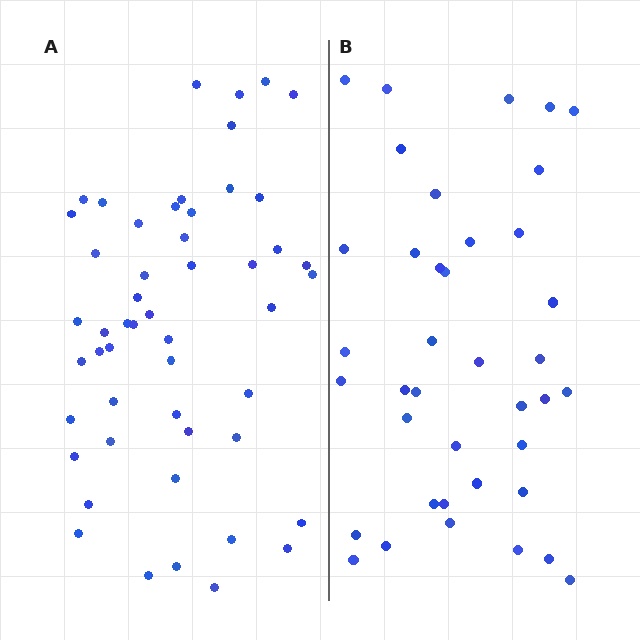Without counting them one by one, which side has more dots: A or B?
Region A (the left region) has more dots.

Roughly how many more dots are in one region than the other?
Region A has roughly 12 or so more dots than region B.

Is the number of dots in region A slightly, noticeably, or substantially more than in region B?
Region A has noticeably more, but not dramatically so. The ratio is roughly 1.3 to 1.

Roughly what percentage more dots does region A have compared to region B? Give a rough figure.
About 30% more.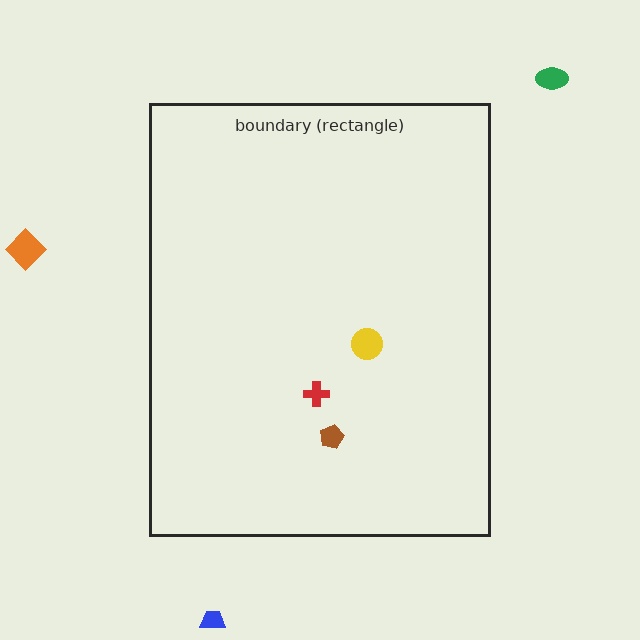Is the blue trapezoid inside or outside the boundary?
Outside.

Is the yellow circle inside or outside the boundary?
Inside.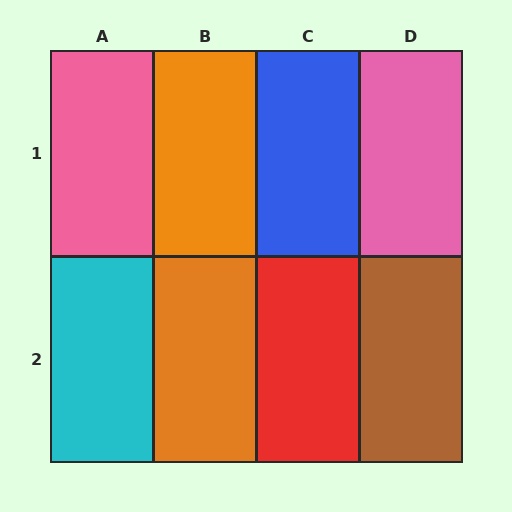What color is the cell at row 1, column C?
Blue.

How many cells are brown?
1 cell is brown.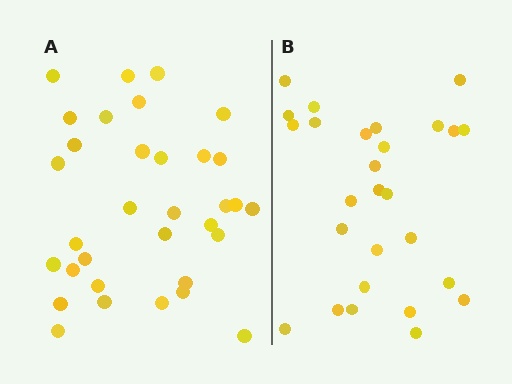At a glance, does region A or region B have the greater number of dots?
Region A (the left region) has more dots.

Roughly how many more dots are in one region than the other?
Region A has about 6 more dots than region B.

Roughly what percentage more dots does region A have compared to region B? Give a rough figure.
About 20% more.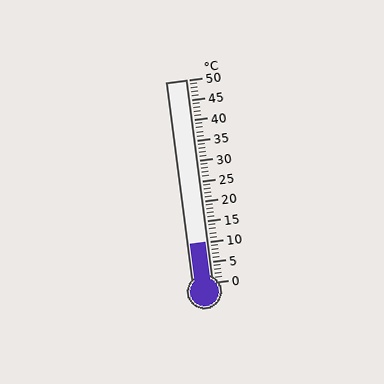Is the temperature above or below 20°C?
The temperature is below 20°C.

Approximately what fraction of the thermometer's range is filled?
The thermometer is filled to approximately 20% of its range.